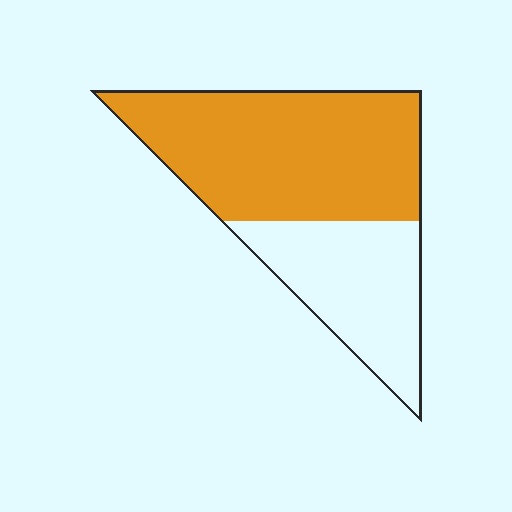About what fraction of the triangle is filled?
About five eighths (5/8).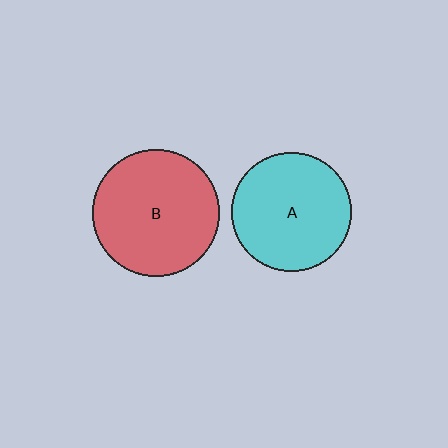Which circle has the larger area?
Circle B (red).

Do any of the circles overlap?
No, none of the circles overlap.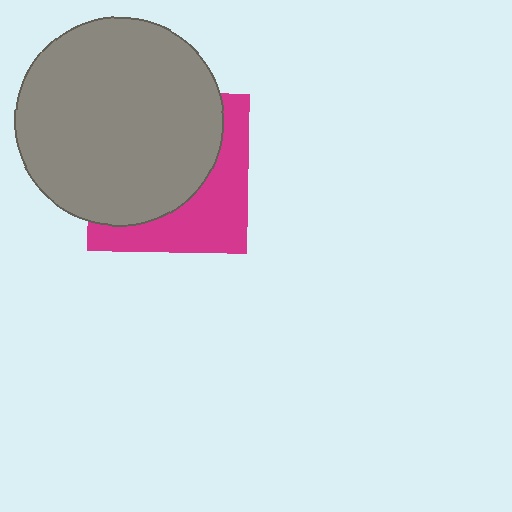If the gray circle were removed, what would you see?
You would see the complete magenta square.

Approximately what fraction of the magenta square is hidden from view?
Roughly 62% of the magenta square is hidden behind the gray circle.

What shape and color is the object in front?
The object in front is a gray circle.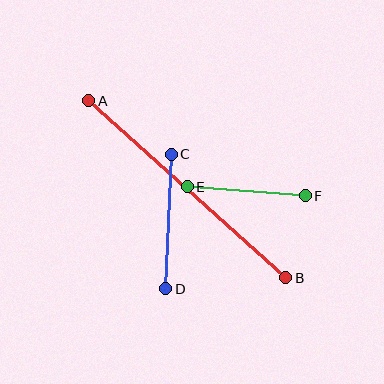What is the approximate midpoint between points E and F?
The midpoint is at approximately (246, 191) pixels.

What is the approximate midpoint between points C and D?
The midpoint is at approximately (168, 222) pixels.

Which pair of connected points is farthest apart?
Points A and B are farthest apart.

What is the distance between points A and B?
The distance is approximately 265 pixels.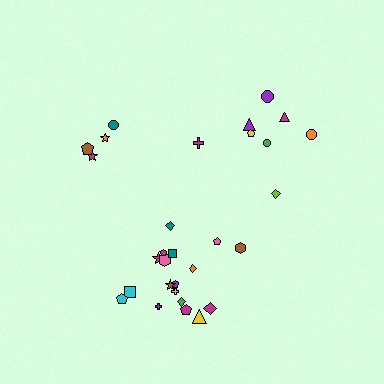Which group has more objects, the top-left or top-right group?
The top-right group.